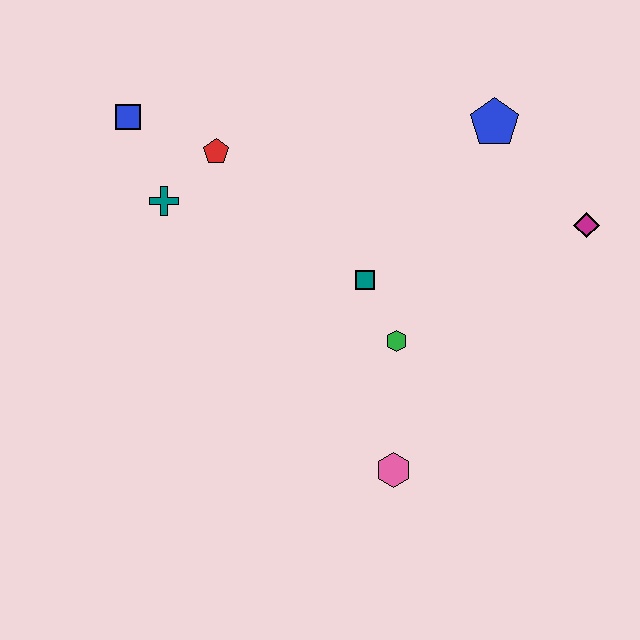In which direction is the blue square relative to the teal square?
The blue square is to the left of the teal square.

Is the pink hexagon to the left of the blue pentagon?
Yes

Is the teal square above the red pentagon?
No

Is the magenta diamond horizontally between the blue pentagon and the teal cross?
No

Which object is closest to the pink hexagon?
The green hexagon is closest to the pink hexagon.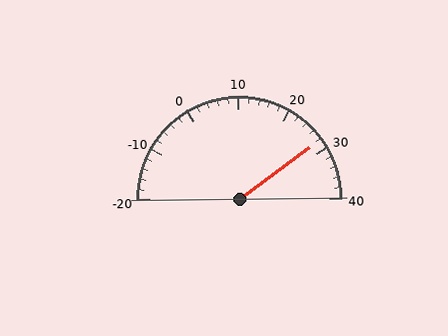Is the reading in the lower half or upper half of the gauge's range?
The reading is in the upper half of the range (-20 to 40).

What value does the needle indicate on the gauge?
The needle indicates approximately 28.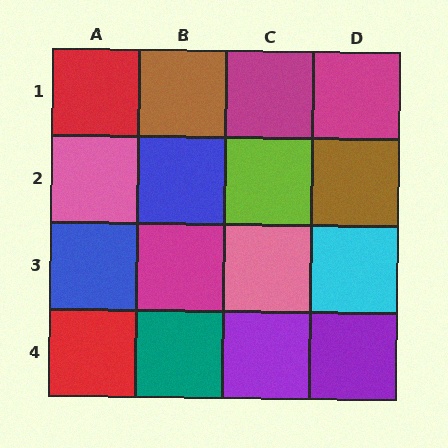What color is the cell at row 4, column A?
Red.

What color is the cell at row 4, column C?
Purple.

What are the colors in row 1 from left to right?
Red, brown, magenta, magenta.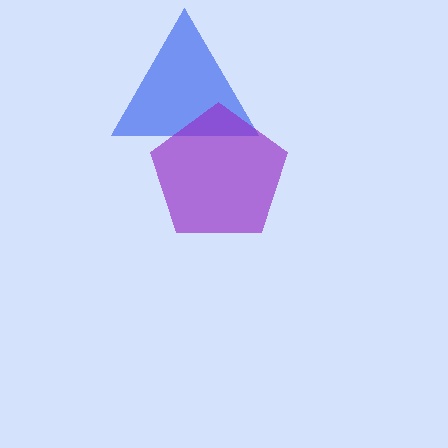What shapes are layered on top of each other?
The layered shapes are: a blue triangle, a purple pentagon.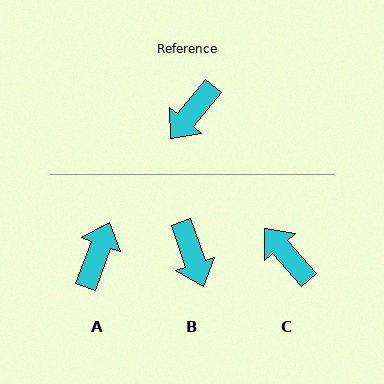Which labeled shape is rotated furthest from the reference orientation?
A, about 161 degrees away.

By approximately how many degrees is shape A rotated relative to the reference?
Approximately 161 degrees clockwise.